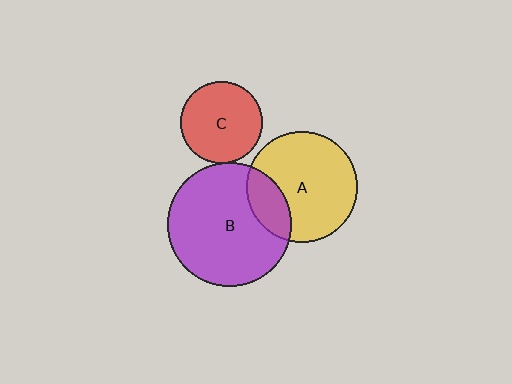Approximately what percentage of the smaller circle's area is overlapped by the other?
Approximately 20%.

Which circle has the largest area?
Circle B (purple).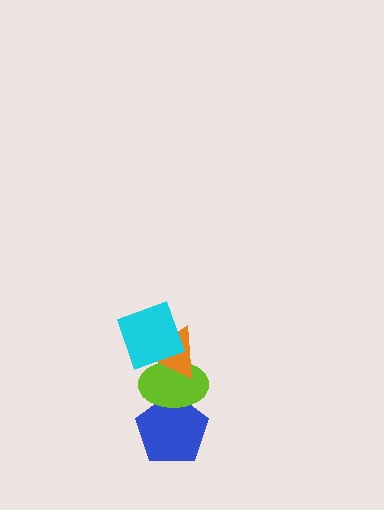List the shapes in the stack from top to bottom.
From top to bottom: the cyan square, the orange triangle, the lime ellipse, the blue pentagon.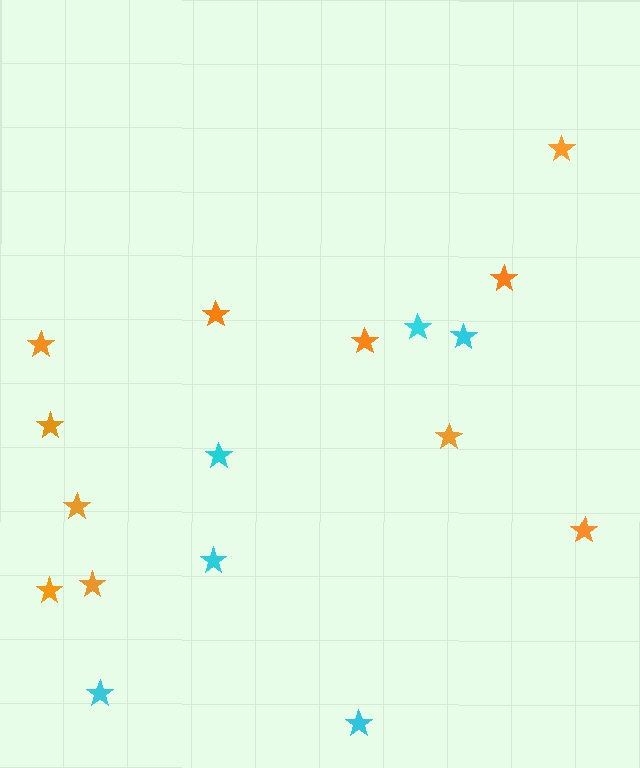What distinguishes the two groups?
There are 2 groups: one group of orange stars (11) and one group of cyan stars (6).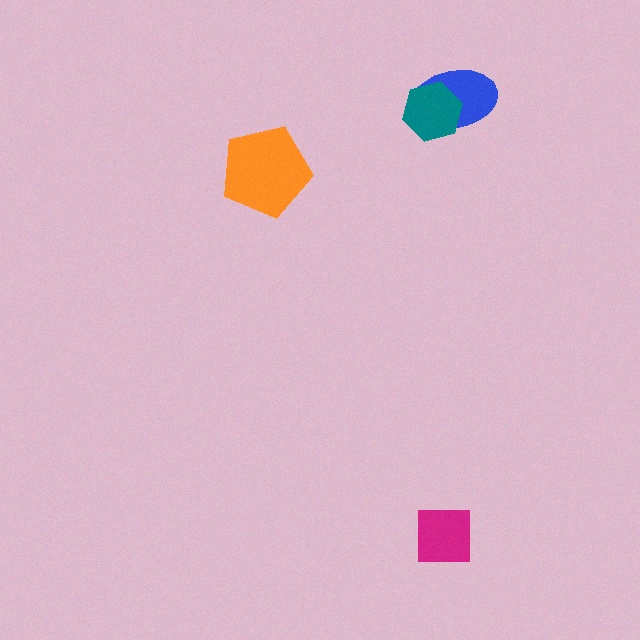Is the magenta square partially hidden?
No, no other shape covers it.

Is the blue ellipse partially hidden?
Yes, it is partially covered by another shape.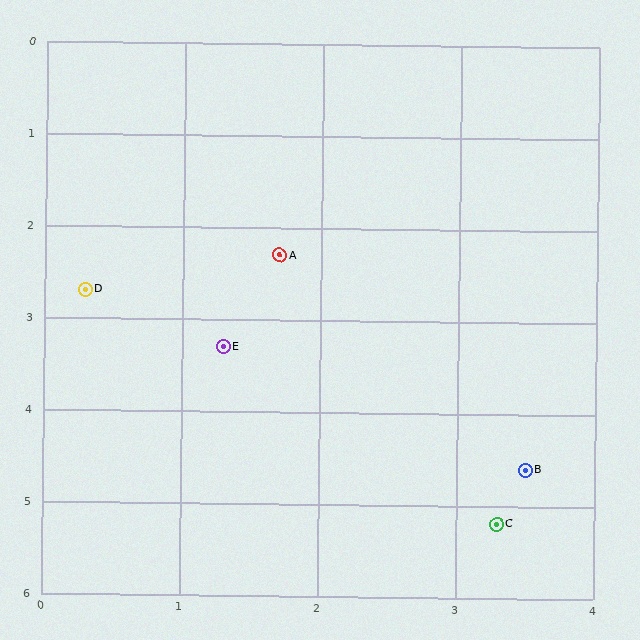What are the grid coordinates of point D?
Point D is at approximately (0.3, 2.7).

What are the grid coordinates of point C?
Point C is at approximately (3.3, 5.2).